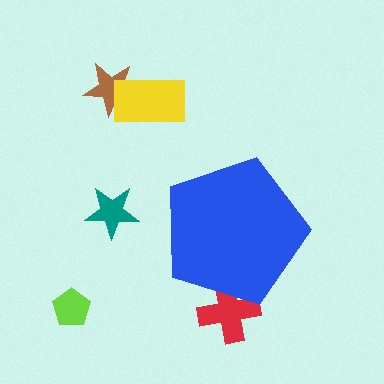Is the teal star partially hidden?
No, the teal star is fully visible.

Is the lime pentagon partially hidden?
No, the lime pentagon is fully visible.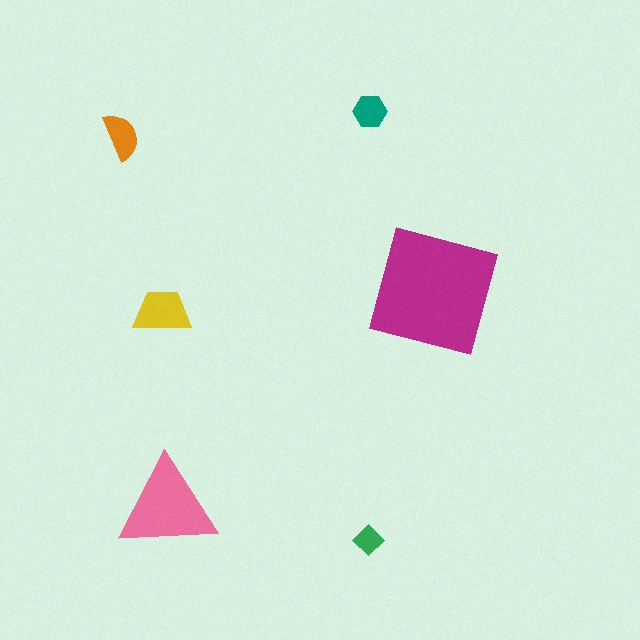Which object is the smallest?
The green diamond.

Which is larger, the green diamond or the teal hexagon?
The teal hexagon.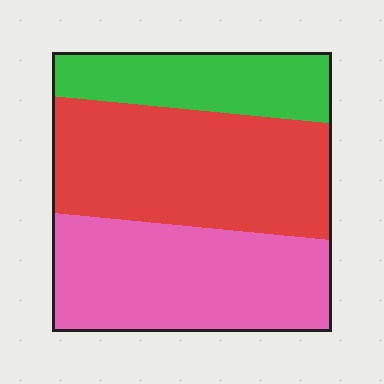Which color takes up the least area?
Green, at roughly 20%.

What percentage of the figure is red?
Red takes up about two fifths (2/5) of the figure.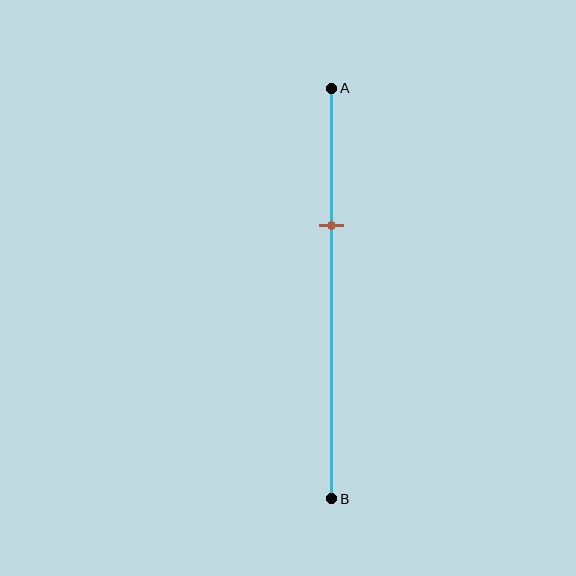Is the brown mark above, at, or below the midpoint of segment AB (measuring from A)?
The brown mark is above the midpoint of segment AB.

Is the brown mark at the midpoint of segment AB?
No, the mark is at about 35% from A, not at the 50% midpoint.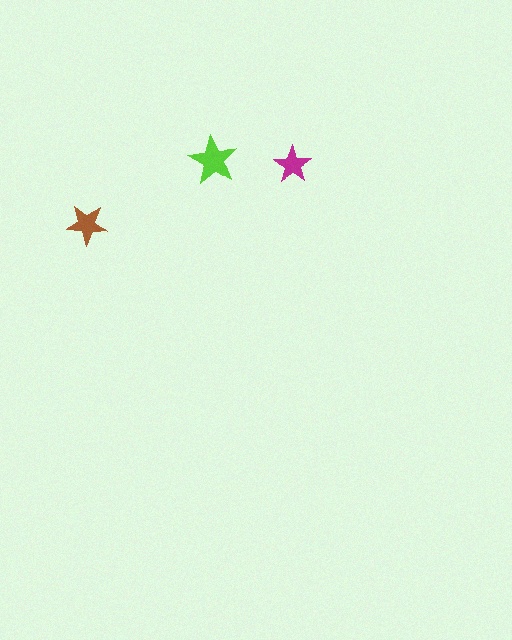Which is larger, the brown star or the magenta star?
The brown one.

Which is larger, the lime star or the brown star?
The lime one.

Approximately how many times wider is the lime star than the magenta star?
About 1.5 times wider.